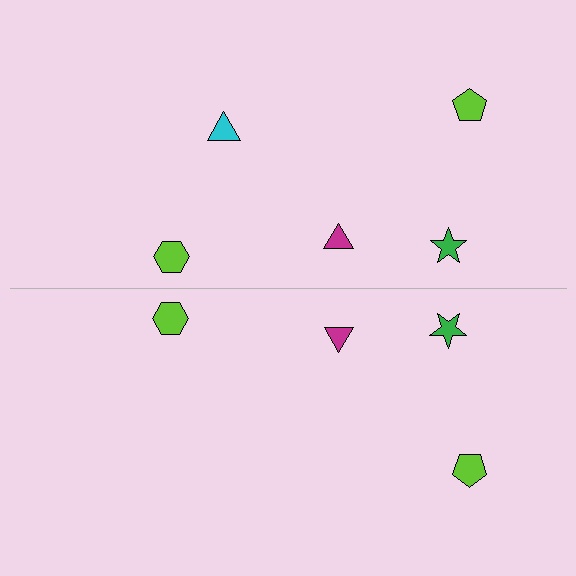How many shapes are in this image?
There are 9 shapes in this image.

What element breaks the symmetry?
A cyan triangle is missing from the bottom side.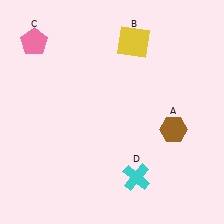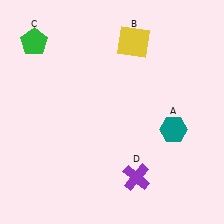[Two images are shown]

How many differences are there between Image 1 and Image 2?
There are 3 differences between the two images.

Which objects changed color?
A changed from brown to teal. C changed from pink to green. D changed from cyan to purple.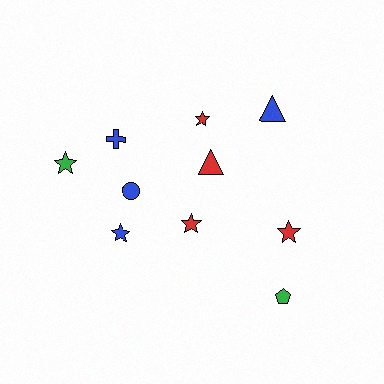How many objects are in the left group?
There are 4 objects.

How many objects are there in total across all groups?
There are 10 objects.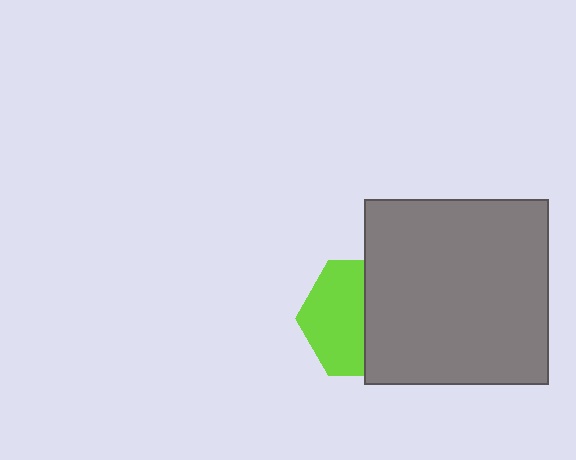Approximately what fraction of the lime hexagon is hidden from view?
Roughly 48% of the lime hexagon is hidden behind the gray square.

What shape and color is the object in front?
The object in front is a gray square.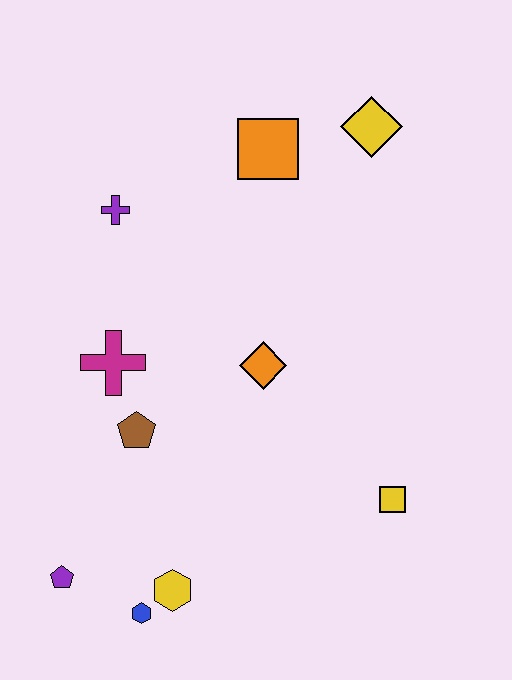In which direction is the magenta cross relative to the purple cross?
The magenta cross is below the purple cross.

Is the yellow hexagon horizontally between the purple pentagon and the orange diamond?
Yes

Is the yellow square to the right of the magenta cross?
Yes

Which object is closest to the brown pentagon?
The magenta cross is closest to the brown pentagon.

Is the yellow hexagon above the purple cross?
No